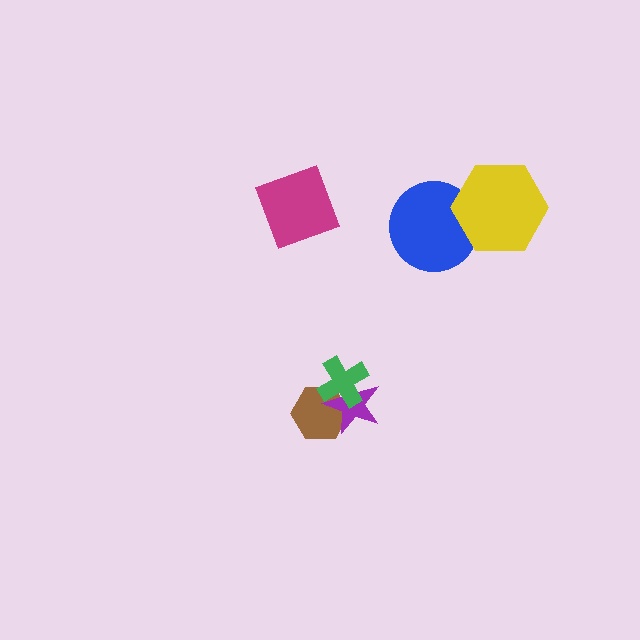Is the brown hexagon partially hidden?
Yes, it is partially covered by another shape.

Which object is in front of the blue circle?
The yellow hexagon is in front of the blue circle.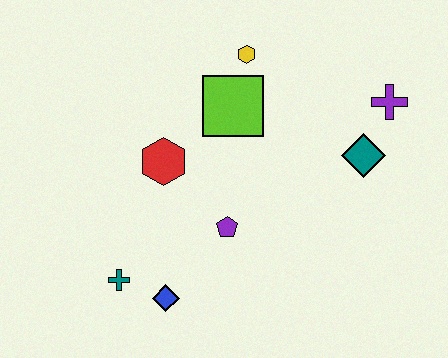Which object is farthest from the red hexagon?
The purple cross is farthest from the red hexagon.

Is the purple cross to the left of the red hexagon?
No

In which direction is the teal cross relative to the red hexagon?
The teal cross is below the red hexagon.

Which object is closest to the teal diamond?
The purple cross is closest to the teal diamond.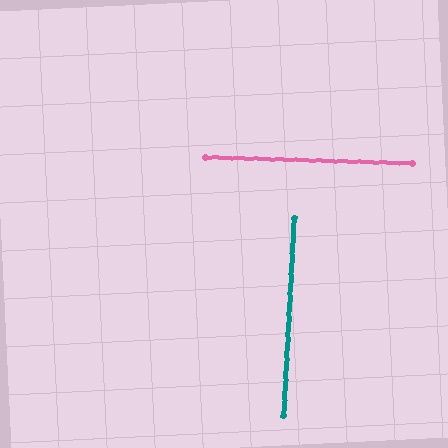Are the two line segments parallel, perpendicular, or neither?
Perpendicular — they meet at approximately 89°.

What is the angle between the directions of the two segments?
Approximately 89 degrees.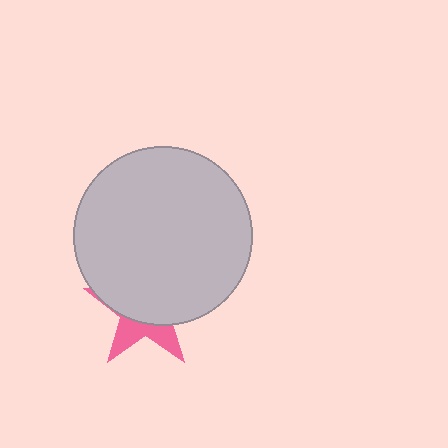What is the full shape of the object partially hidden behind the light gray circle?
The partially hidden object is a pink star.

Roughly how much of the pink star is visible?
A small part of it is visible (roughly 32%).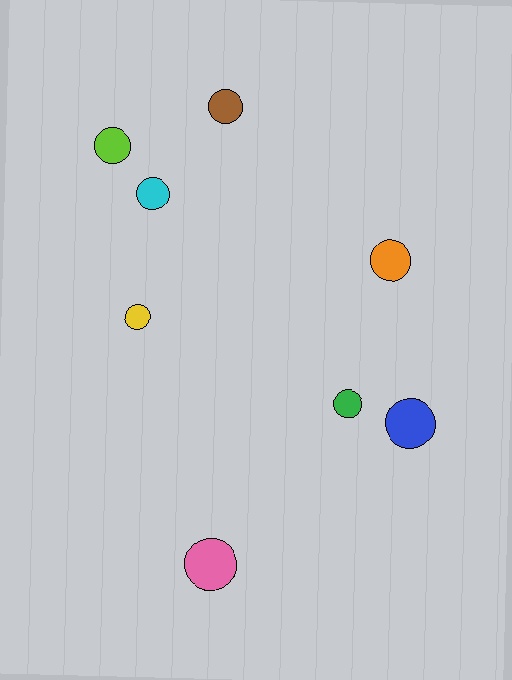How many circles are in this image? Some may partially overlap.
There are 8 circles.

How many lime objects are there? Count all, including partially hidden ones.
There is 1 lime object.